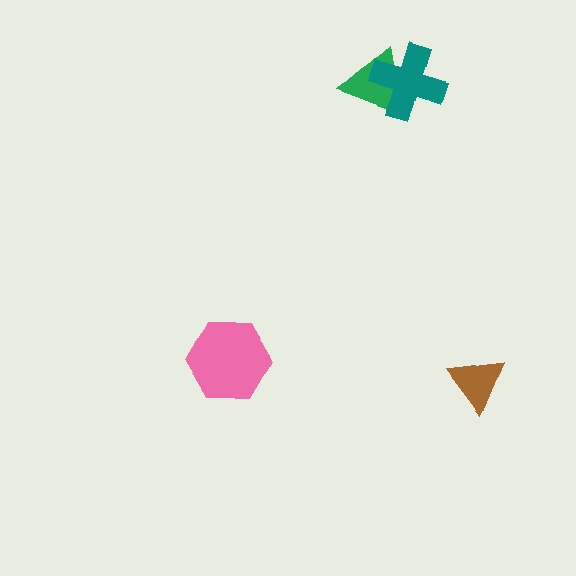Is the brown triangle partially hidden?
No, no other shape covers it.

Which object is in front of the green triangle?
The teal cross is in front of the green triangle.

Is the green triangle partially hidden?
Yes, it is partially covered by another shape.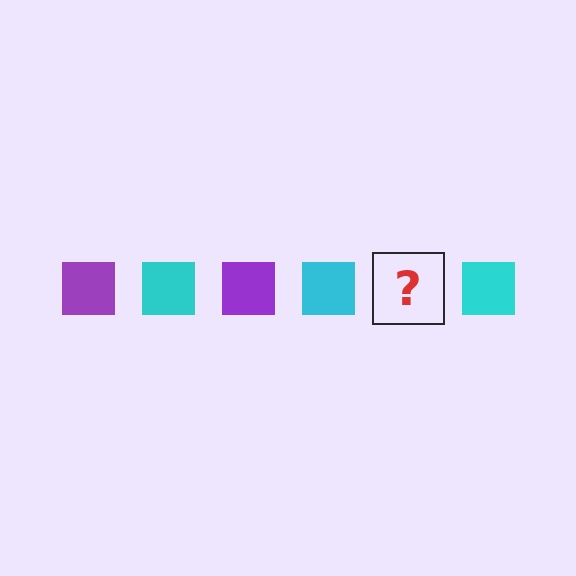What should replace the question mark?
The question mark should be replaced with a purple square.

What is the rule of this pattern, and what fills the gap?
The rule is that the pattern cycles through purple, cyan squares. The gap should be filled with a purple square.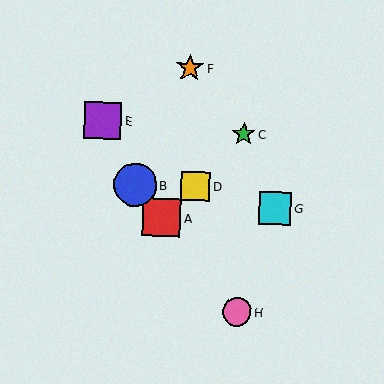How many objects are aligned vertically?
2 objects (C, H) are aligned vertically.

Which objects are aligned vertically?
Objects C, H are aligned vertically.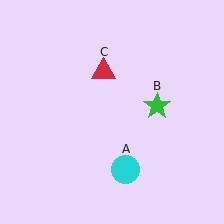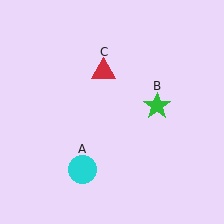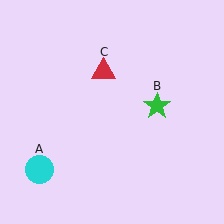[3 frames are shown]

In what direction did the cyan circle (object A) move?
The cyan circle (object A) moved left.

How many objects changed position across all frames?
1 object changed position: cyan circle (object A).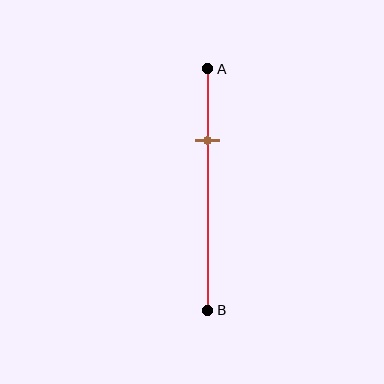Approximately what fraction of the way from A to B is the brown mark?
The brown mark is approximately 30% of the way from A to B.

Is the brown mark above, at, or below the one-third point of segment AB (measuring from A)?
The brown mark is above the one-third point of segment AB.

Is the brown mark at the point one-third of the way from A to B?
No, the mark is at about 30% from A, not at the 33% one-third point.